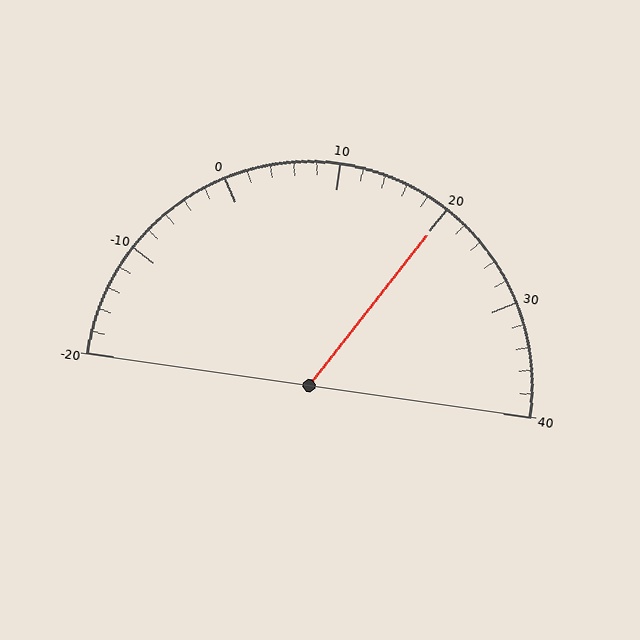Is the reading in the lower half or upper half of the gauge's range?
The reading is in the upper half of the range (-20 to 40).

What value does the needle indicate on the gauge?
The needle indicates approximately 20.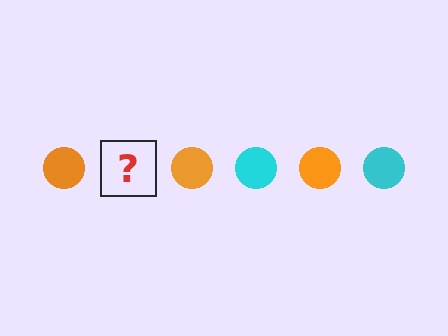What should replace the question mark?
The question mark should be replaced with a cyan circle.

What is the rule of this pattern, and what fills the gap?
The rule is that the pattern cycles through orange, cyan circles. The gap should be filled with a cyan circle.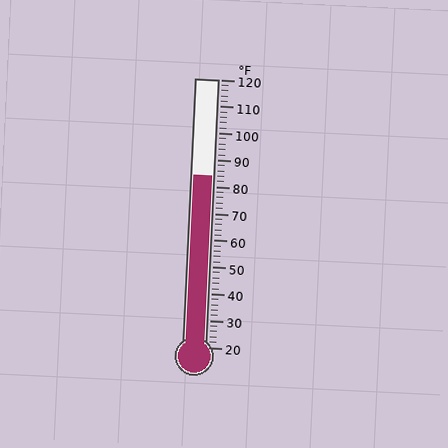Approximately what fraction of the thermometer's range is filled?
The thermometer is filled to approximately 65% of its range.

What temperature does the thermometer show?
The thermometer shows approximately 84°F.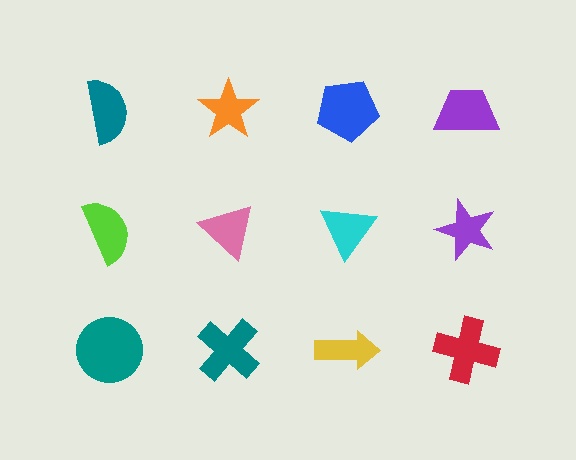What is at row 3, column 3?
A yellow arrow.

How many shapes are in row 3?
4 shapes.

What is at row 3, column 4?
A red cross.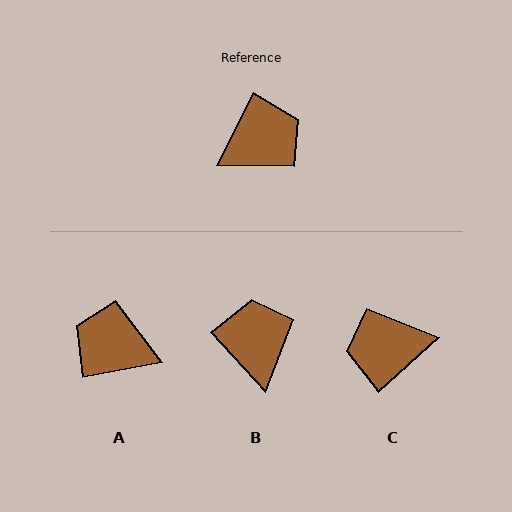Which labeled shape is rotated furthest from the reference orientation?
C, about 159 degrees away.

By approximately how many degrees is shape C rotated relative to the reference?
Approximately 159 degrees counter-clockwise.